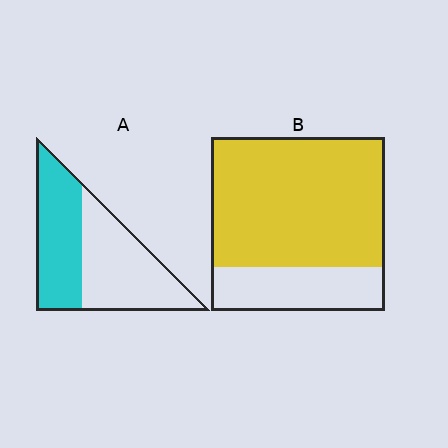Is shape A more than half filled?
No.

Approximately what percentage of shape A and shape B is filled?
A is approximately 45% and B is approximately 75%.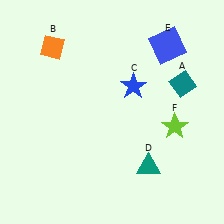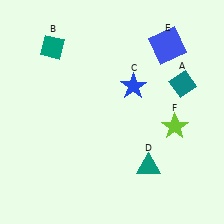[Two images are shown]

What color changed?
The diamond (B) changed from orange in Image 1 to teal in Image 2.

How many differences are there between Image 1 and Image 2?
There is 1 difference between the two images.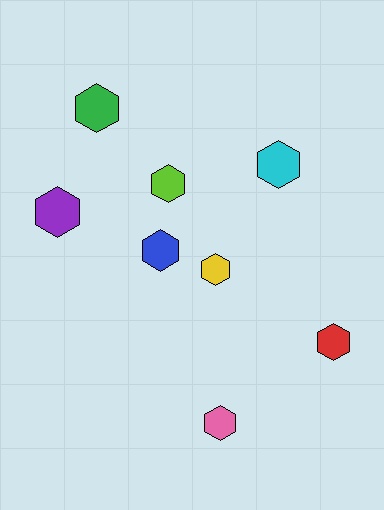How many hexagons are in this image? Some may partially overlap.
There are 8 hexagons.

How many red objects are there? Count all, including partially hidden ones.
There is 1 red object.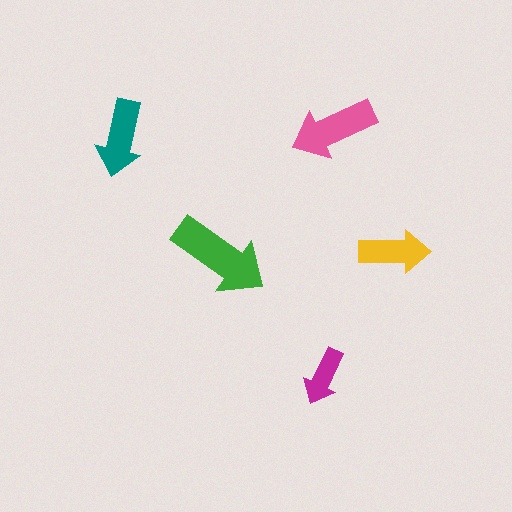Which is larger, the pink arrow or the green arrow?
The green one.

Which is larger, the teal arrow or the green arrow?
The green one.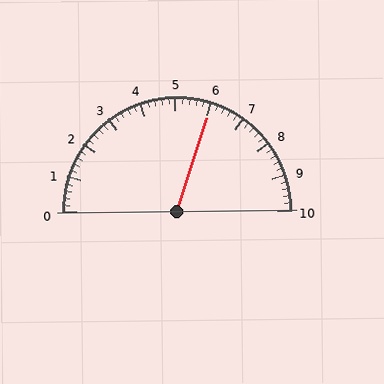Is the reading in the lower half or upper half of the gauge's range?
The reading is in the upper half of the range (0 to 10).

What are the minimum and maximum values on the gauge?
The gauge ranges from 0 to 10.